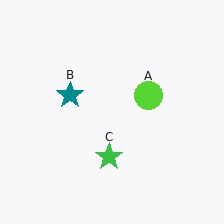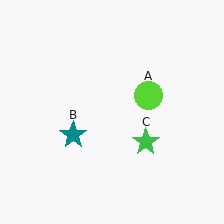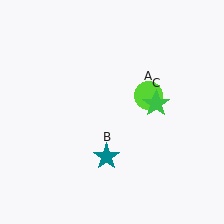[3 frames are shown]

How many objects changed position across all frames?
2 objects changed position: teal star (object B), green star (object C).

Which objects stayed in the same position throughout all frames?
Lime circle (object A) remained stationary.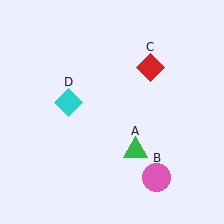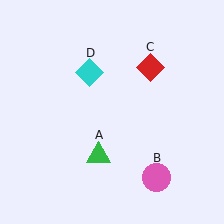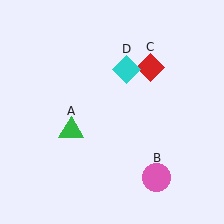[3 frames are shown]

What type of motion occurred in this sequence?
The green triangle (object A), cyan diamond (object D) rotated clockwise around the center of the scene.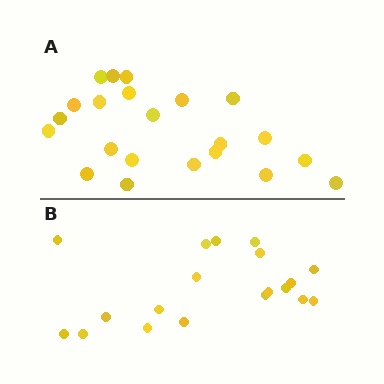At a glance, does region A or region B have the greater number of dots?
Region A (the top region) has more dots.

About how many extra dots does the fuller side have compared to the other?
Region A has just a few more — roughly 2 or 3 more dots than region B.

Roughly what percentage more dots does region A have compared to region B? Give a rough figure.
About 15% more.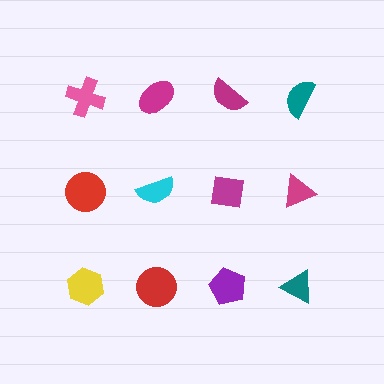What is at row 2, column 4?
A magenta triangle.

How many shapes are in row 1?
4 shapes.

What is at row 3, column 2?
A red circle.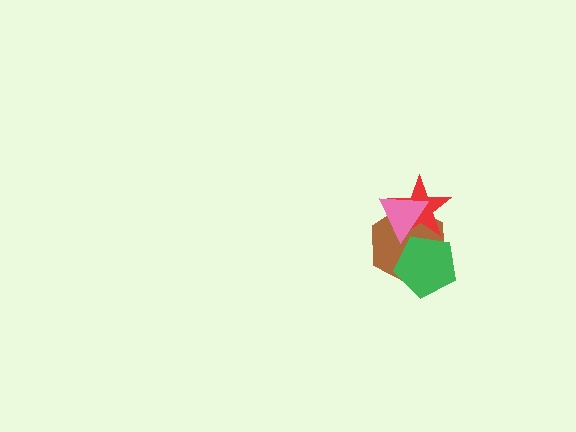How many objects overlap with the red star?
3 objects overlap with the red star.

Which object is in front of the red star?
The pink triangle is in front of the red star.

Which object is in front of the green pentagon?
The red star is in front of the green pentagon.